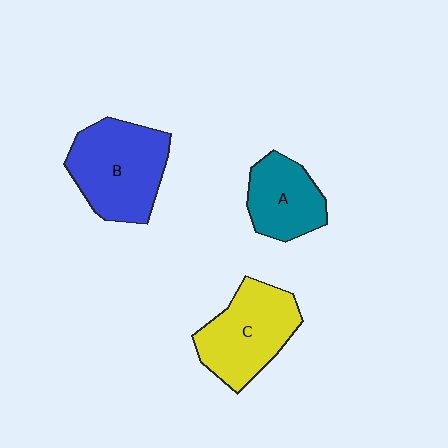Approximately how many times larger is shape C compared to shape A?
Approximately 1.4 times.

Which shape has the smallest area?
Shape A (teal).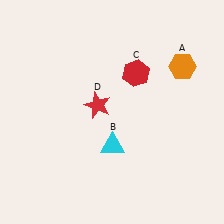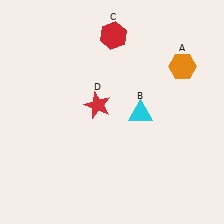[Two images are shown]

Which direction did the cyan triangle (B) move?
The cyan triangle (B) moved up.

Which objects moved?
The objects that moved are: the cyan triangle (B), the red hexagon (C).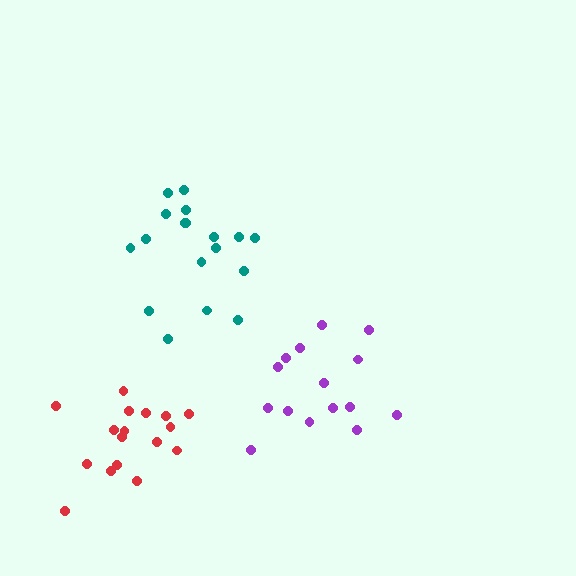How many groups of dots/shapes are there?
There are 3 groups.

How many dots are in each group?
Group 1: 18 dots, Group 2: 15 dots, Group 3: 17 dots (50 total).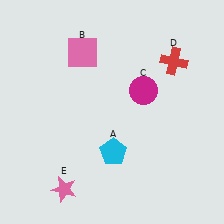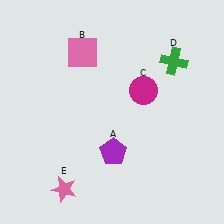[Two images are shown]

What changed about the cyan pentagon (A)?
In Image 1, A is cyan. In Image 2, it changed to purple.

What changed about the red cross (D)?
In Image 1, D is red. In Image 2, it changed to green.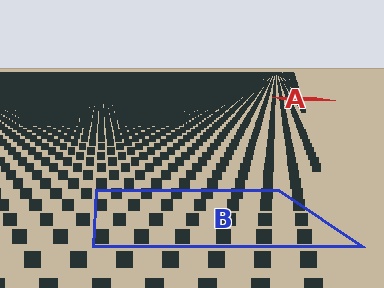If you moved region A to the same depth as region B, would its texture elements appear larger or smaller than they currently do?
They would appear larger. At a closer depth, the same texture elements are projected at a bigger on-screen size.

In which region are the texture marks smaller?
The texture marks are smaller in region A, because it is farther away.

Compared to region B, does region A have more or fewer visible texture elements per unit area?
Region A has more texture elements per unit area — they are packed more densely because it is farther away.